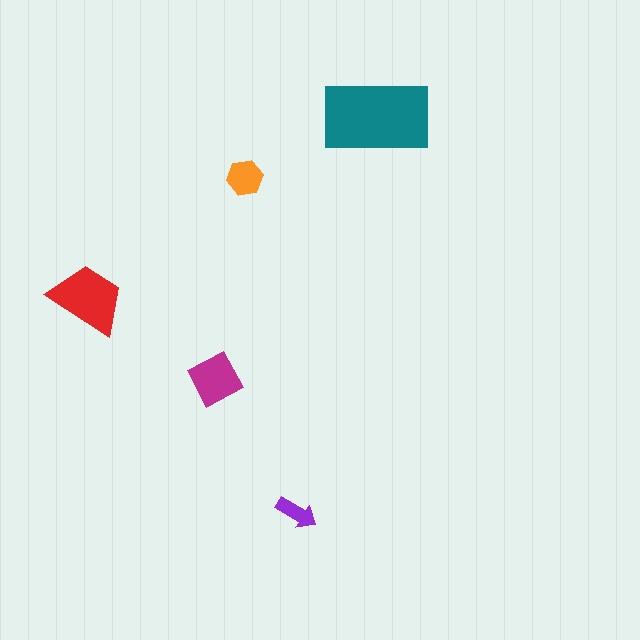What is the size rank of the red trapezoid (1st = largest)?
2nd.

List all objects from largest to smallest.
The teal rectangle, the red trapezoid, the magenta diamond, the orange hexagon, the purple arrow.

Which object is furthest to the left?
The red trapezoid is leftmost.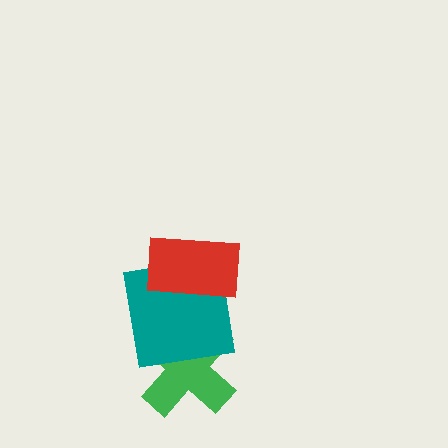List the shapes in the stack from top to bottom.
From top to bottom: the red rectangle, the teal square, the green cross.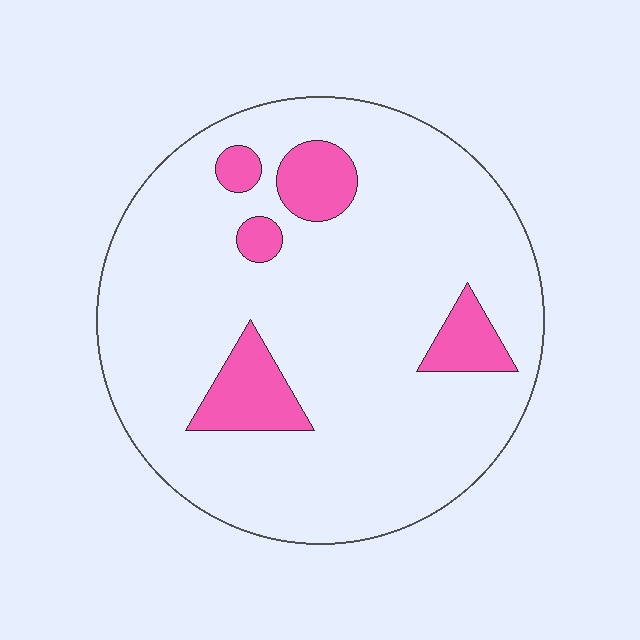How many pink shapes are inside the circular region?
5.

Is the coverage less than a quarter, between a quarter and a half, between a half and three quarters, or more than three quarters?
Less than a quarter.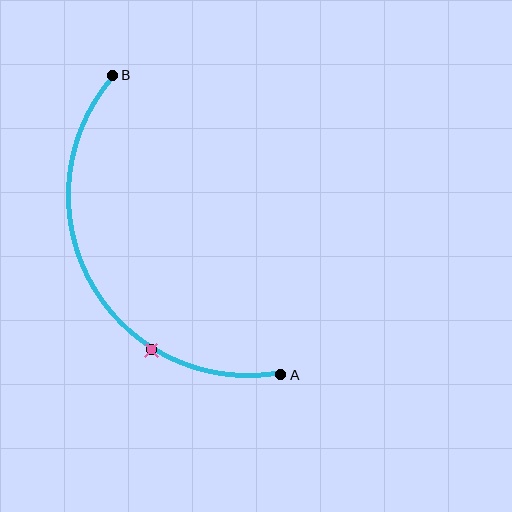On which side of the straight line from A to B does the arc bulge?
The arc bulges to the left of the straight line connecting A and B.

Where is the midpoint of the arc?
The arc midpoint is the point on the curve farthest from the straight line joining A and B. It sits to the left of that line.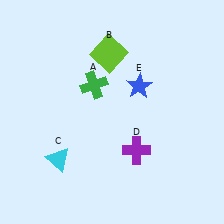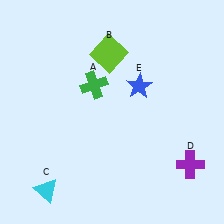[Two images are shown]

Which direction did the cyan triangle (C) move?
The cyan triangle (C) moved down.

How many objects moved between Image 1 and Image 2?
2 objects moved between the two images.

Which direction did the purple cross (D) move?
The purple cross (D) moved right.